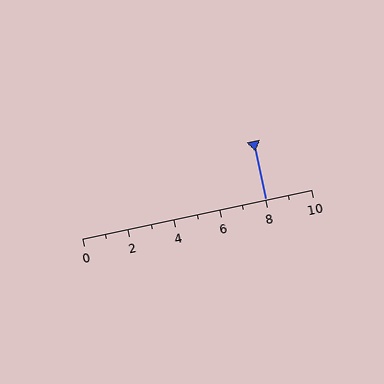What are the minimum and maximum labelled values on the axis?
The axis runs from 0 to 10.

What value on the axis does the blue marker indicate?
The marker indicates approximately 8.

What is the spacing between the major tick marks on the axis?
The major ticks are spaced 2 apart.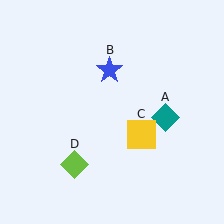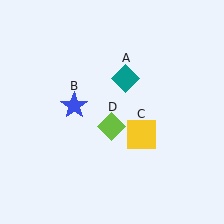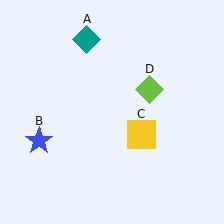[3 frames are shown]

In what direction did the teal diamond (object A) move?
The teal diamond (object A) moved up and to the left.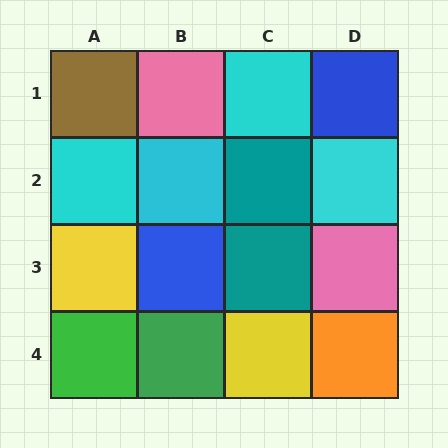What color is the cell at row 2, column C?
Teal.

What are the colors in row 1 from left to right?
Brown, pink, cyan, blue.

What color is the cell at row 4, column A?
Green.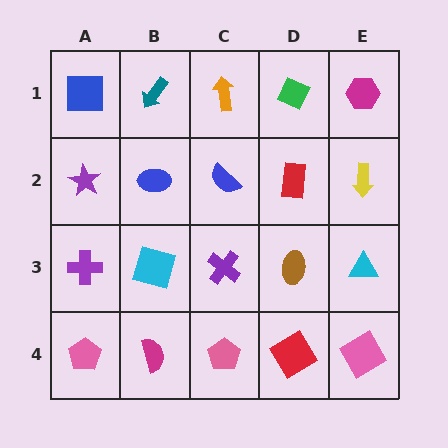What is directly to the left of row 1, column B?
A blue square.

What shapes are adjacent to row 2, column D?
A green diamond (row 1, column D), a brown ellipse (row 3, column D), a blue semicircle (row 2, column C), a yellow arrow (row 2, column E).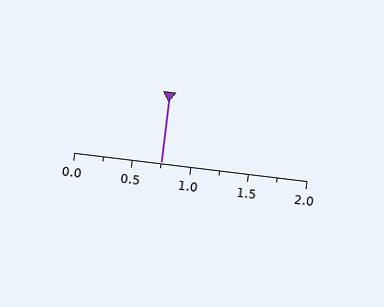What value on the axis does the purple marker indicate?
The marker indicates approximately 0.75.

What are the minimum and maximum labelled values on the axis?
The axis runs from 0.0 to 2.0.